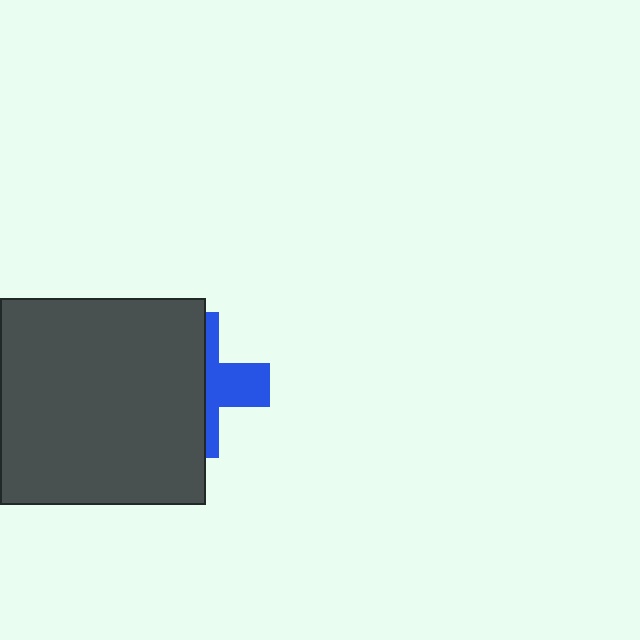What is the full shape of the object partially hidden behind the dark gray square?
The partially hidden object is a blue cross.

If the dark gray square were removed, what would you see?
You would see the complete blue cross.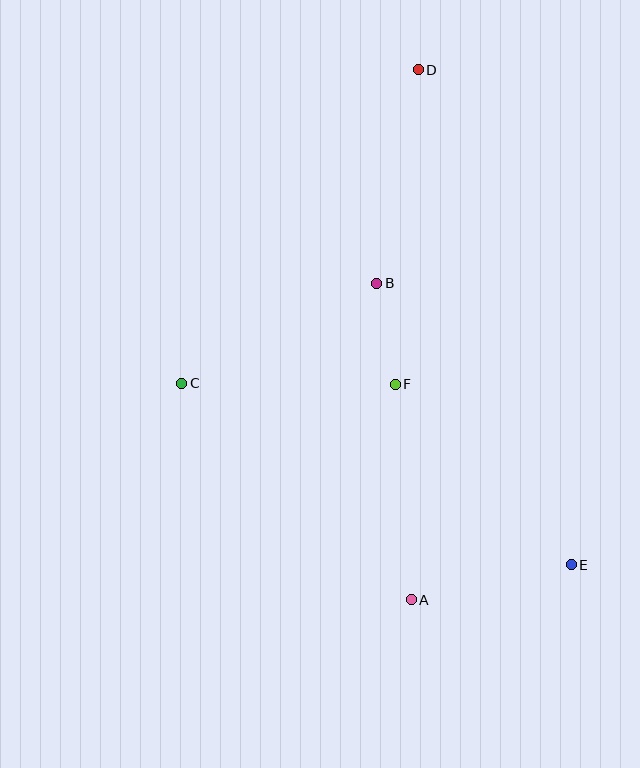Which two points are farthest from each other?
Points A and D are farthest from each other.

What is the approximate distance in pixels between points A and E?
The distance between A and E is approximately 164 pixels.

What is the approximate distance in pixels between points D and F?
The distance between D and F is approximately 316 pixels.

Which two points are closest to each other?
Points B and F are closest to each other.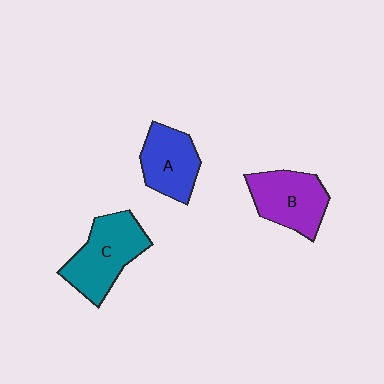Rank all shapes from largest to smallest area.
From largest to smallest: C (teal), B (purple), A (blue).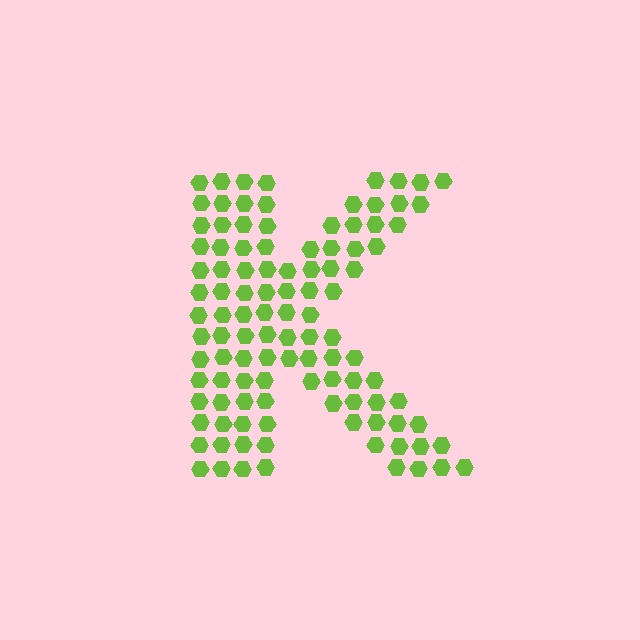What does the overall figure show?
The overall figure shows the letter K.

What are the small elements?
The small elements are hexagons.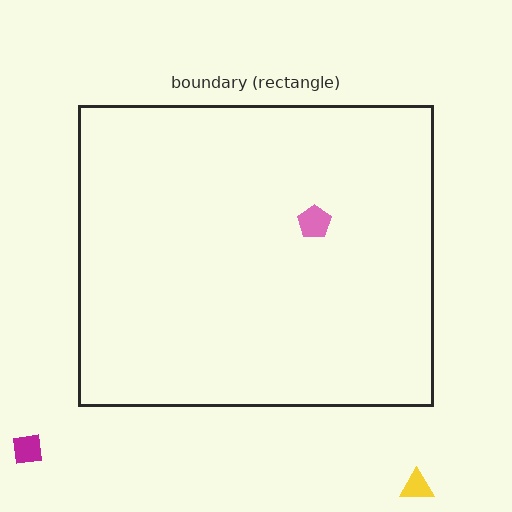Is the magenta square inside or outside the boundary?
Outside.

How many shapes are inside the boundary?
1 inside, 2 outside.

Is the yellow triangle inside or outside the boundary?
Outside.